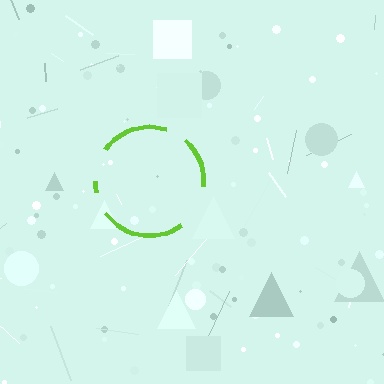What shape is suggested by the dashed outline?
The dashed outline suggests a circle.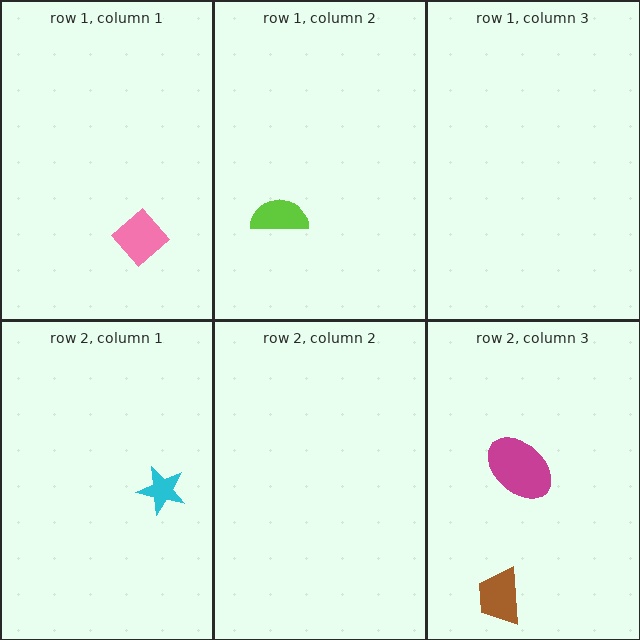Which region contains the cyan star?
The row 2, column 1 region.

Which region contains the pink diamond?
The row 1, column 1 region.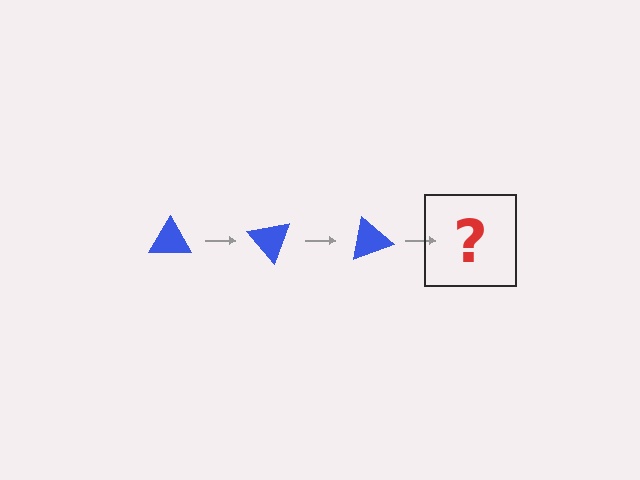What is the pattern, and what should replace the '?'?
The pattern is that the triangle rotates 50 degrees each step. The '?' should be a blue triangle rotated 150 degrees.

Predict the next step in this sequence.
The next step is a blue triangle rotated 150 degrees.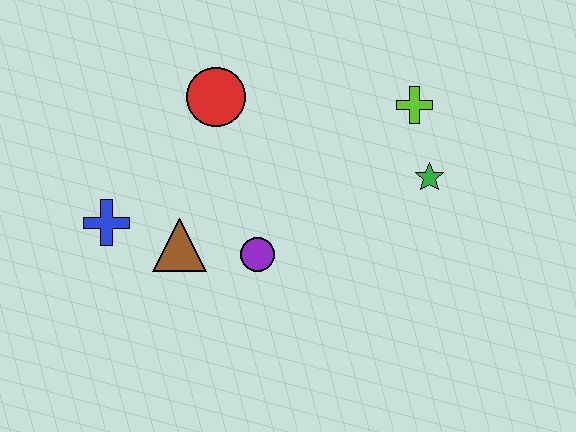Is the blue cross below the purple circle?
No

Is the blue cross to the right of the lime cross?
No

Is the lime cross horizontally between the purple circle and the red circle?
No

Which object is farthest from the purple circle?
The lime cross is farthest from the purple circle.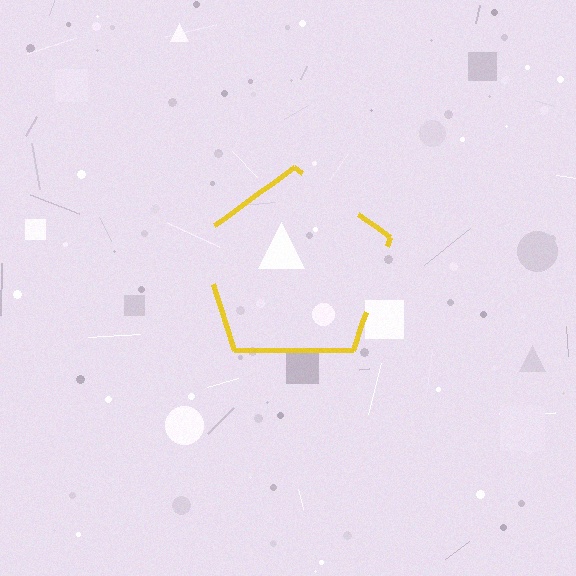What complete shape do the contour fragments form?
The contour fragments form a pentagon.